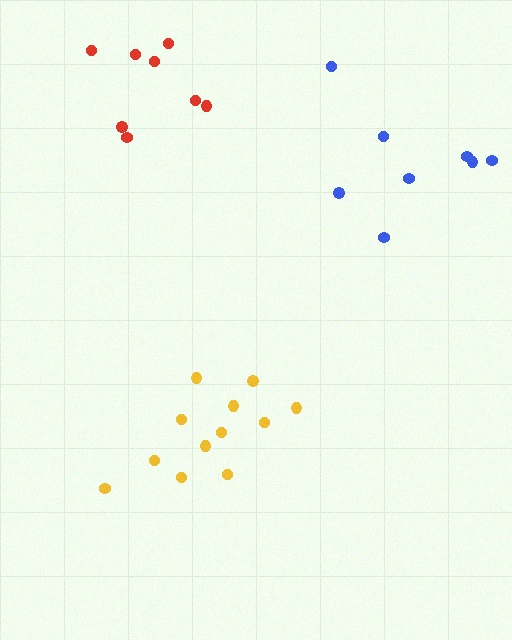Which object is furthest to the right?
The blue cluster is rightmost.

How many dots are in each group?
Group 1: 8 dots, Group 2: 8 dots, Group 3: 12 dots (28 total).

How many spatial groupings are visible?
There are 3 spatial groupings.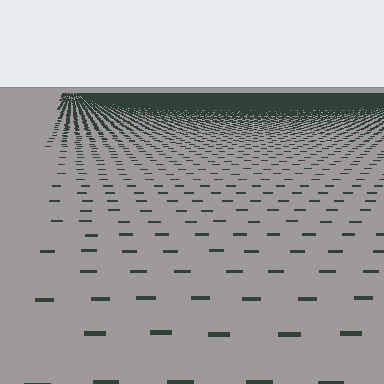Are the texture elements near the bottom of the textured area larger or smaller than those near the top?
Larger. Near the bottom, elements are closer to the viewer and appear at a bigger on-screen size.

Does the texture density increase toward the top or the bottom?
Density increases toward the top.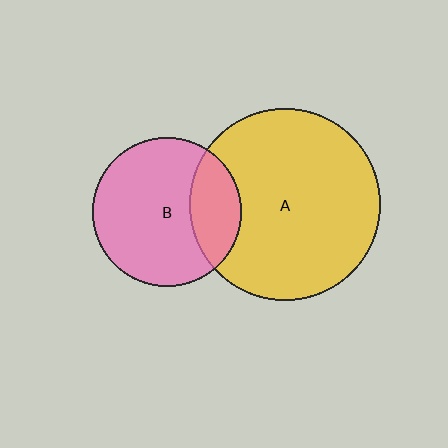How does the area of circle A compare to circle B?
Approximately 1.6 times.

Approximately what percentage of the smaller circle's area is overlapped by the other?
Approximately 25%.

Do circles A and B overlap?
Yes.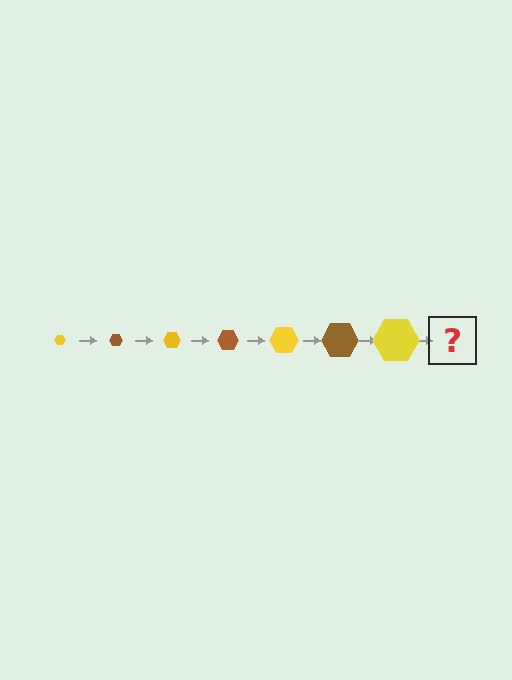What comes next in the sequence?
The next element should be a brown hexagon, larger than the previous one.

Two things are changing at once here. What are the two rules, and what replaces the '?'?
The two rules are that the hexagon grows larger each step and the color cycles through yellow and brown. The '?' should be a brown hexagon, larger than the previous one.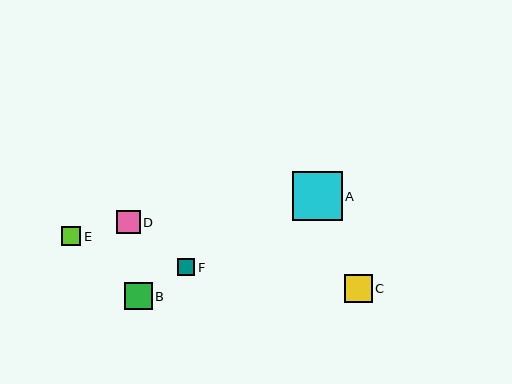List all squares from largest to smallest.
From largest to smallest: A, C, B, D, E, F.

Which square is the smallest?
Square F is the smallest with a size of approximately 17 pixels.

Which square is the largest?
Square A is the largest with a size of approximately 49 pixels.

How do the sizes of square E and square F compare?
Square E and square F are approximately the same size.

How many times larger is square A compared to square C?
Square A is approximately 1.7 times the size of square C.